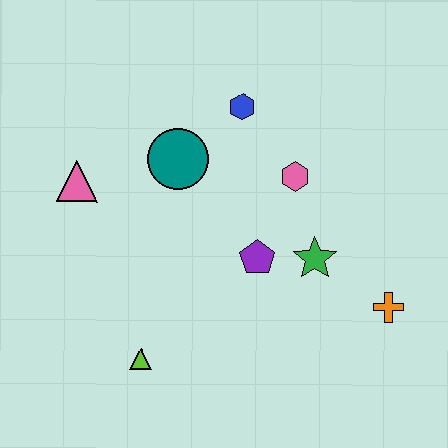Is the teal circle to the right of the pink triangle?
Yes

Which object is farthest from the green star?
The pink triangle is farthest from the green star.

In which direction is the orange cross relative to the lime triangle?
The orange cross is to the right of the lime triangle.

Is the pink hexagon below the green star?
No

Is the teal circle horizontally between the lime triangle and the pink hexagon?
Yes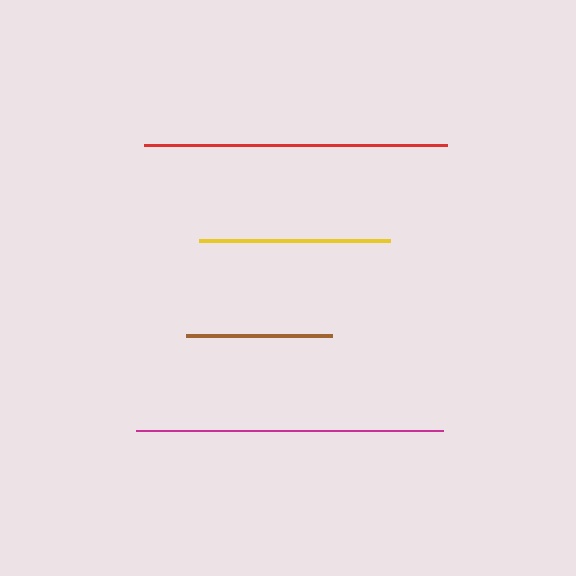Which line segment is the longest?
The magenta line is the longest at approximately 308 pixels.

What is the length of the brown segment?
The brown segment is approximately 146 pixels long.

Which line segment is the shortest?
The brown line is the shortest at approximately 146 pixels.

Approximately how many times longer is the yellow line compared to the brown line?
The yellow line is approximately 1.3 times the length of the brown line.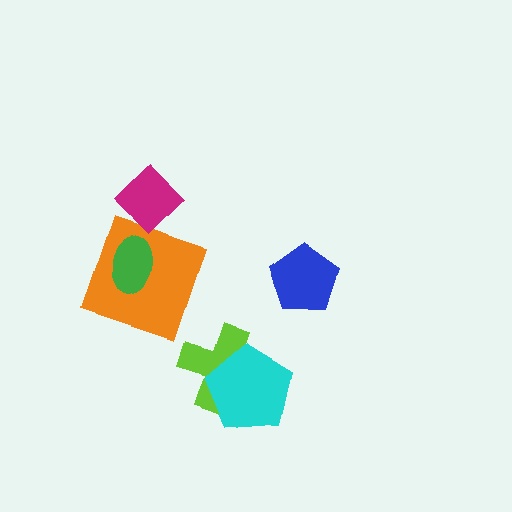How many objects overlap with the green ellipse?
1 object overlaps with the green ellipse.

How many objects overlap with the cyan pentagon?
1 object overlaps with the cyan pentagon.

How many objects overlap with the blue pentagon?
0 objects overlap with the blue pentagon.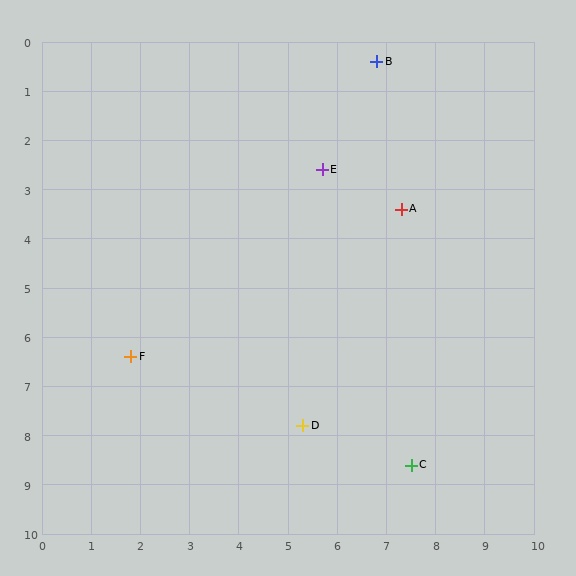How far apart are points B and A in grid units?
Points B and A are about 3.0 grid units apart.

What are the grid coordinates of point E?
Point E is at approximately (5.7, 2.6).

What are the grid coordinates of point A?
Point A is at approximately (7.3, 3.4).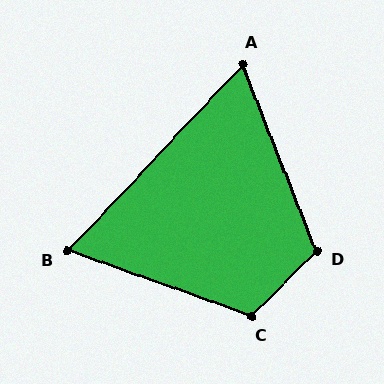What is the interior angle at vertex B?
Approximately 66 degrees (acute).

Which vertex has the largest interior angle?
C, at approximately 115 degrees.